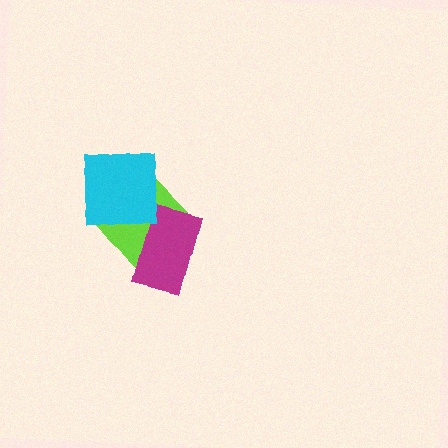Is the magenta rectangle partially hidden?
No, no other shape covers it.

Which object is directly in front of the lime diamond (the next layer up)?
The magenta rectangle is directly in front of the lime diamond.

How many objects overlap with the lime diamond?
2 objects overlap with the lime diamond.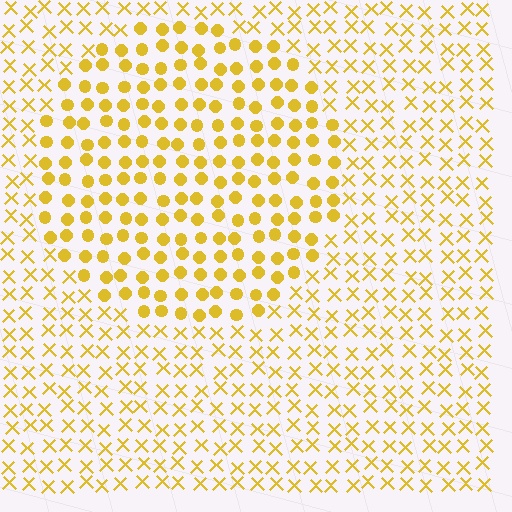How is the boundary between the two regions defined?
The boundary is defined by a change in element shape: circles inside vs. X marks outside. All elements share the same color and spacing.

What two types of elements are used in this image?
The image uses circles inside the circle region and X marks outside it.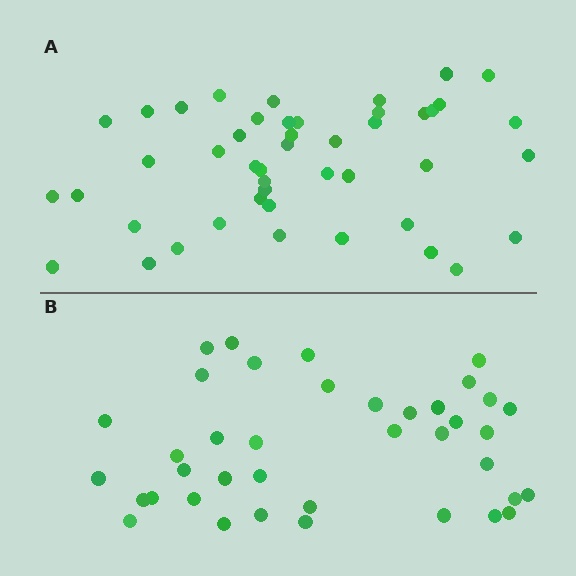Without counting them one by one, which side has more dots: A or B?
Region A (the top region) has more dots.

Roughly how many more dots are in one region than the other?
Region A has roughly 8 or so more dots than region B.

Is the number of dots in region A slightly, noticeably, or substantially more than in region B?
Region A has only slightly more — the two regions are fairly close. The ratio is roughly 1.2 to 1.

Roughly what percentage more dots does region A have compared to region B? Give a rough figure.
About 20% more.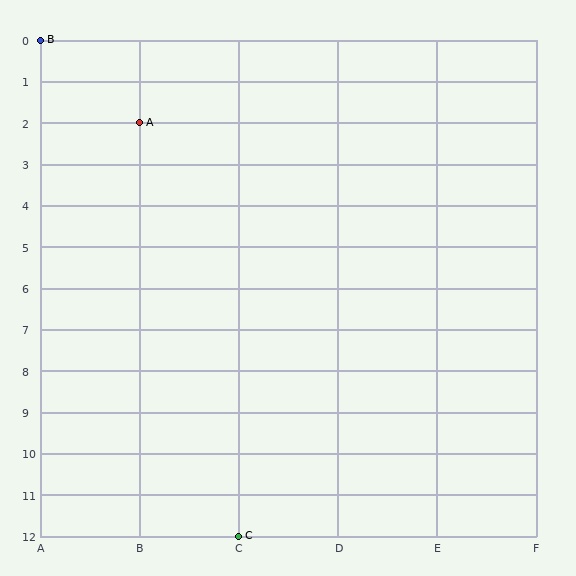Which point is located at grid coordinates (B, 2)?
Point A is at (B, 2).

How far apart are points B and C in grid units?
Points B and C are 2 columns and 12 rows apart (about 12.2 grid units diagonally).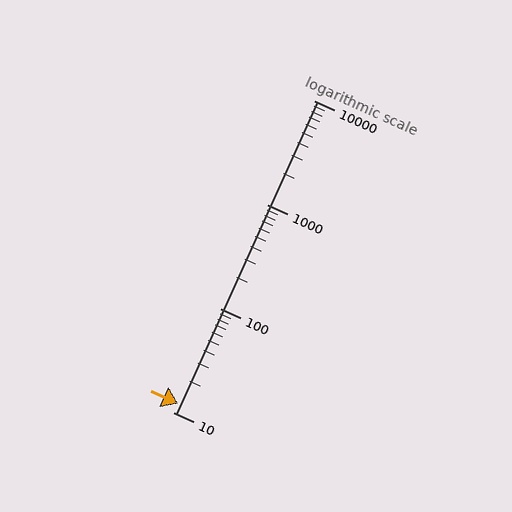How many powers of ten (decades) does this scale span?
The scale spans 3 decades, from 10 to 10000.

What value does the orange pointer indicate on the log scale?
The pointer indicates approximately 12.